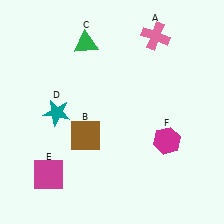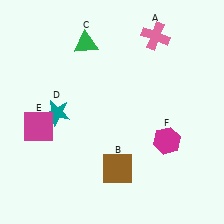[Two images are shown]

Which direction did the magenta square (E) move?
The magenta square (E) moved up.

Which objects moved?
The objects that moved are: the brown square (B), the magenta square (E).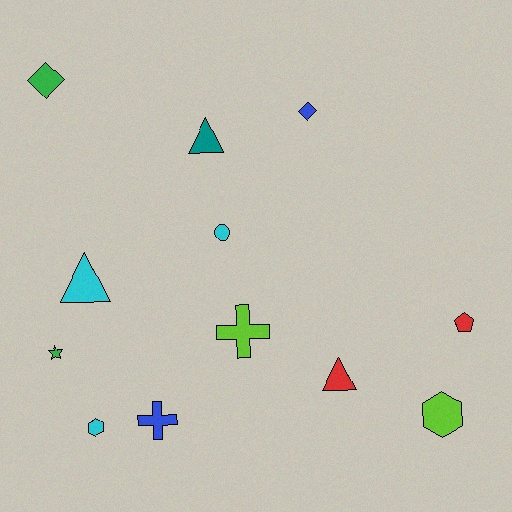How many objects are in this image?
There are 12 objects.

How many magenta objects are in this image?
There are no magenta objects.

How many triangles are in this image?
There are 3 triangles.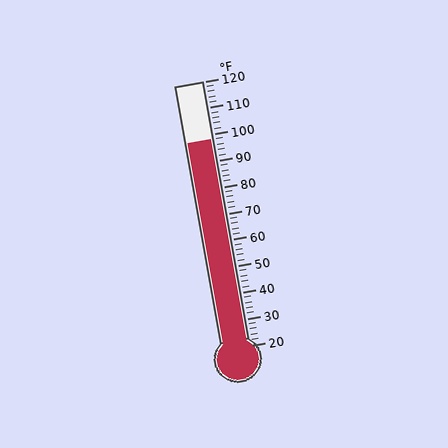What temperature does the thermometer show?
The thermometer shows approximately 98°F.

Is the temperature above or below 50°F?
The temperature is above 50°F.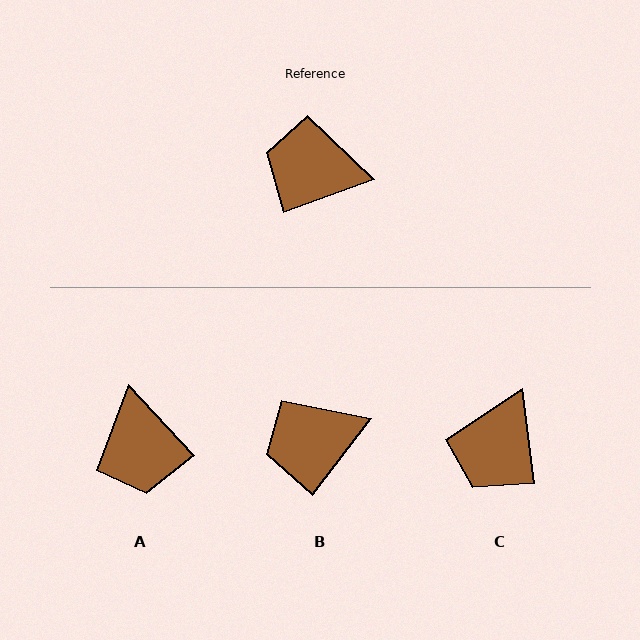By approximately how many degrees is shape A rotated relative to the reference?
Approximately 113 degrees counter-clockwise.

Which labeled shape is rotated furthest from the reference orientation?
A, about 113 degrees away.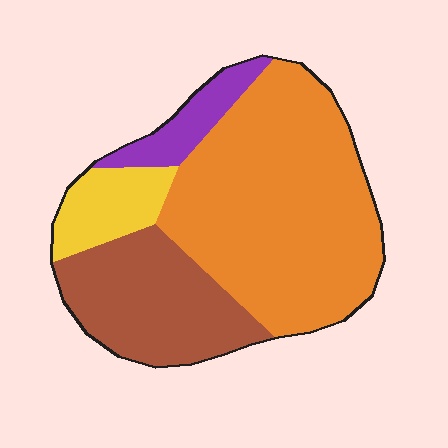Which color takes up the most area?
Orange, at roughly 55%.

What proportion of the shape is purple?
Purple covers around 10% of the shape.